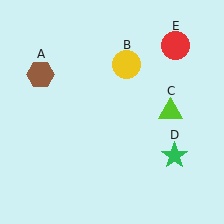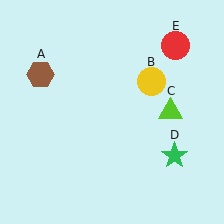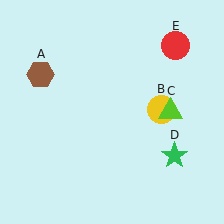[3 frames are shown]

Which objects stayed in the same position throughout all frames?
Brown hexagon (object A) and lime triangle (object C) and green star (object D) and red circle (object E) remained stationary.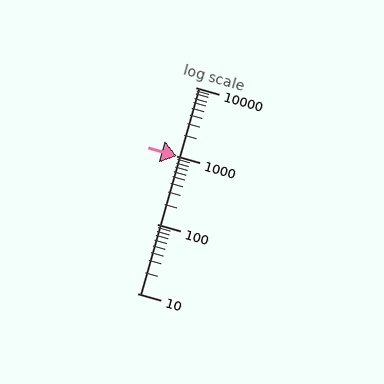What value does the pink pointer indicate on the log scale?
The pointer indicates approximately 1000.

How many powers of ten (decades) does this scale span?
The scale spans 3 decades, from 10 to 10000.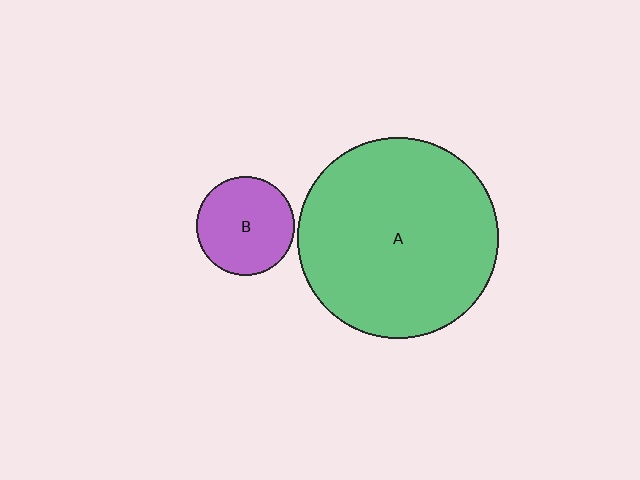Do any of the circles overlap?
No, none of the circles overlap.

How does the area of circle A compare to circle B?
Approximately 4.2 times.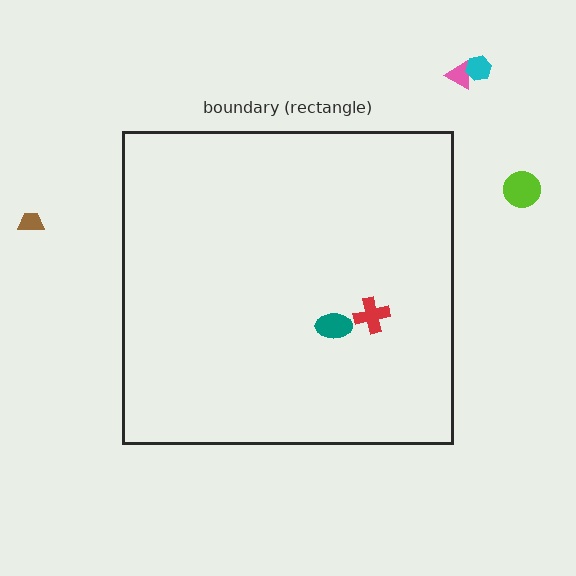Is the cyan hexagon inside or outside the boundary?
Outside.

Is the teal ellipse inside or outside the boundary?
Inside.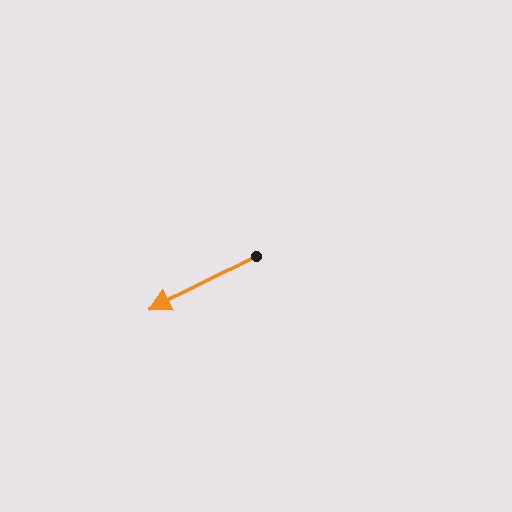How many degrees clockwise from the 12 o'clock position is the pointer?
Approximately 244 degrees.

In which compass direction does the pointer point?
Southwest.